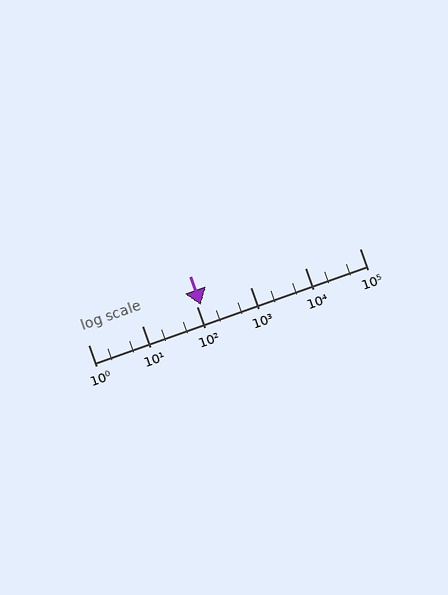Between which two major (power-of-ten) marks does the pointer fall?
The pointer is between 100 and 1000.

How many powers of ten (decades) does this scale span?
The scale spans 5 decades, from 1 to 100000.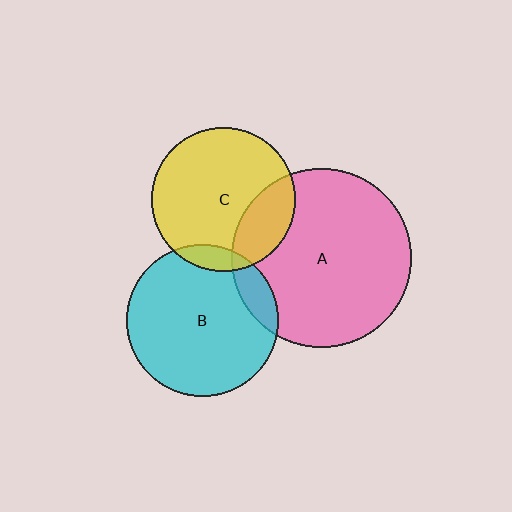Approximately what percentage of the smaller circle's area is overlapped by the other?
Approximately 10%.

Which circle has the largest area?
Circle A (pink).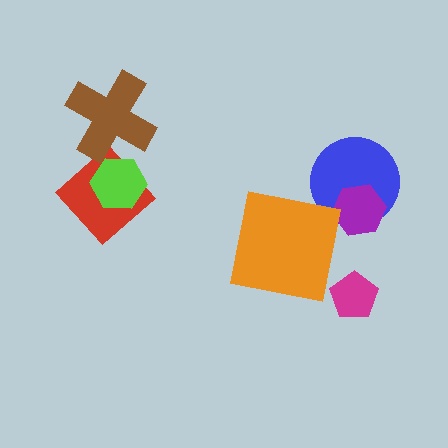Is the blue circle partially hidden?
Yes, it is partially covered by another shape.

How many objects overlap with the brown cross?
2 objects overlap with the brown cross.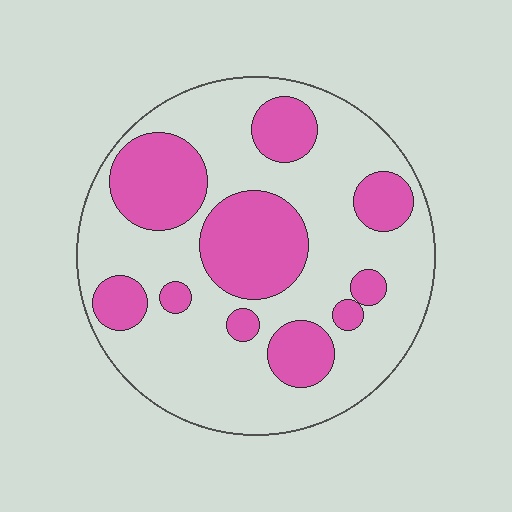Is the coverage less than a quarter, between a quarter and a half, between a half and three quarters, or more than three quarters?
Between a quarter and a half.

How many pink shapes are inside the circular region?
10.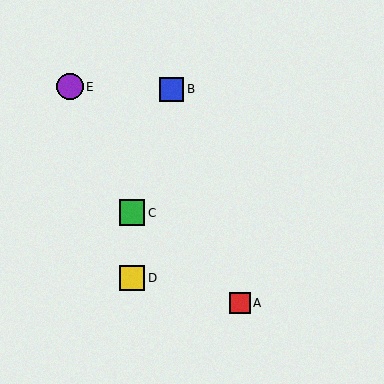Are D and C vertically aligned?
Yes, both are at x≈132.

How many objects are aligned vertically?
2 objects (C, D) are aligned vertically.